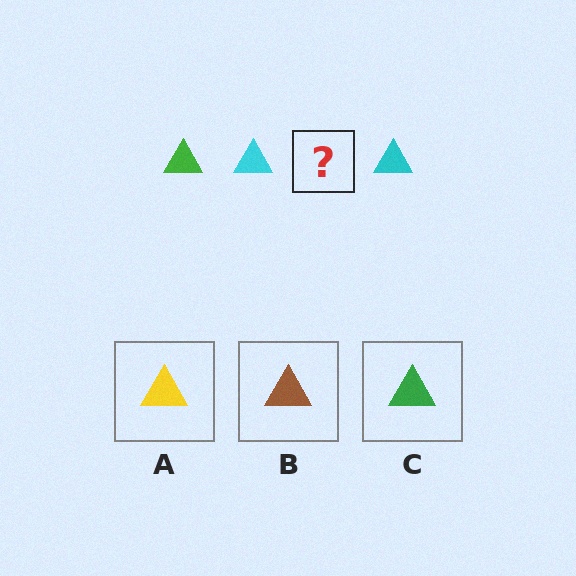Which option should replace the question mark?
Option C.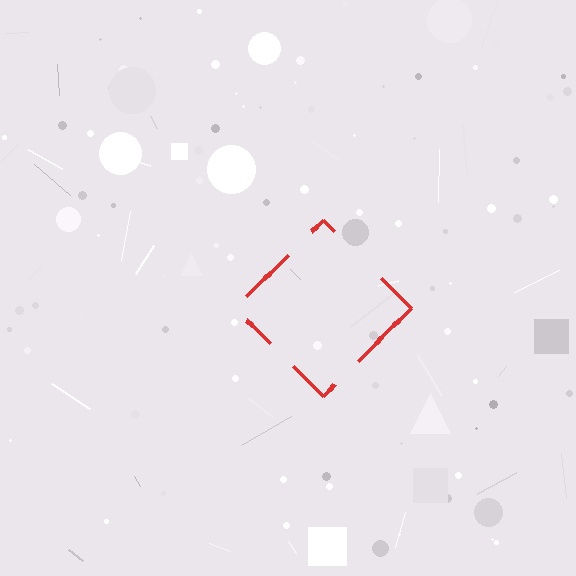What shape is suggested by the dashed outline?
The dashed outline suggests a diamond.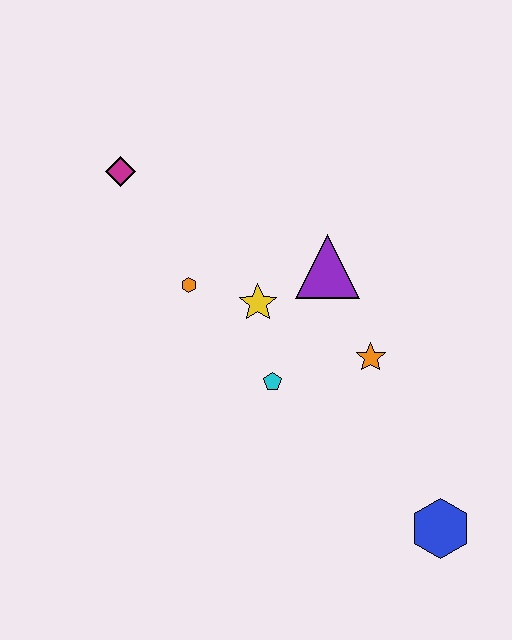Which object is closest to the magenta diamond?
The orange hexagon is closest to the magenta diamond.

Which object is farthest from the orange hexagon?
The blue hexagon is farthest from the orange hexagon.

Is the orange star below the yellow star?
Yes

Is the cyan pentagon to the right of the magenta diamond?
Yes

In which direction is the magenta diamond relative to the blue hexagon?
The magenta diamond is above the blue hexagon.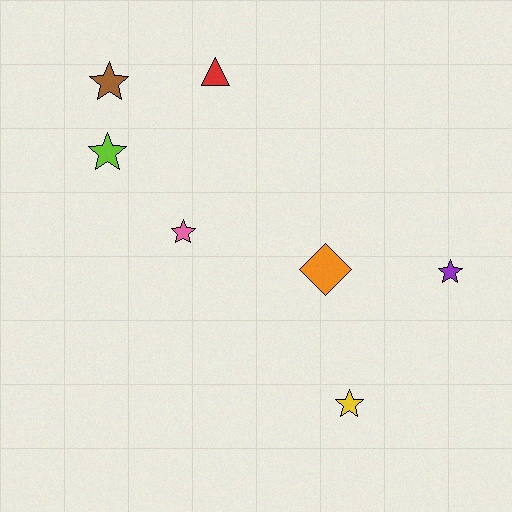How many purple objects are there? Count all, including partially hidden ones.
There is 1 purple object.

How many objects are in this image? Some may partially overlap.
There are 7 objects.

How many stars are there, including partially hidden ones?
There are 5 stars.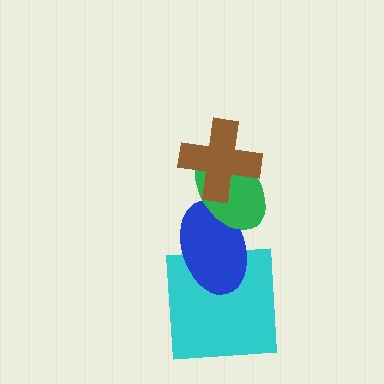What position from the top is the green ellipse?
The green ellipse is 2nd from the top.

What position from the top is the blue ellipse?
The blue ellipse is 3rd from the top.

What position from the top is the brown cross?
The brown cross is 1st from the top.